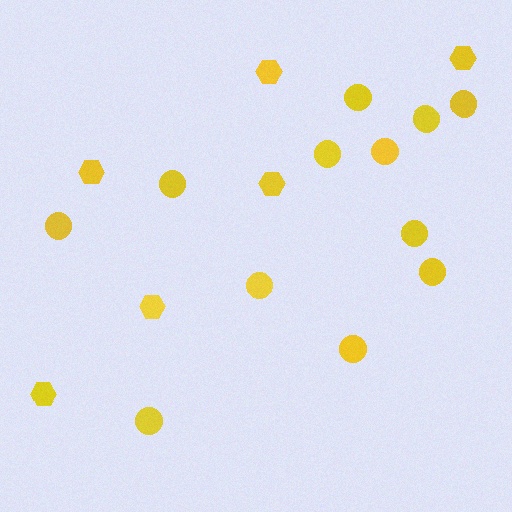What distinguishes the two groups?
There are 2 groups: one group of hexagons (6) and one group of circles (12).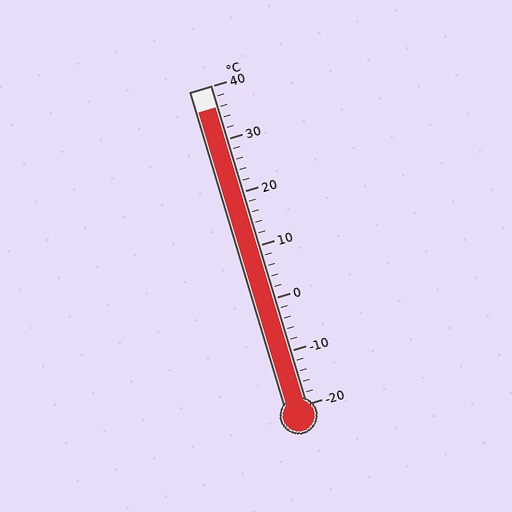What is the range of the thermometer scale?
The thermometer scale ranges from -20°C to 40°C.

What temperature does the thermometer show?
The thermometer shows approximately 36°C.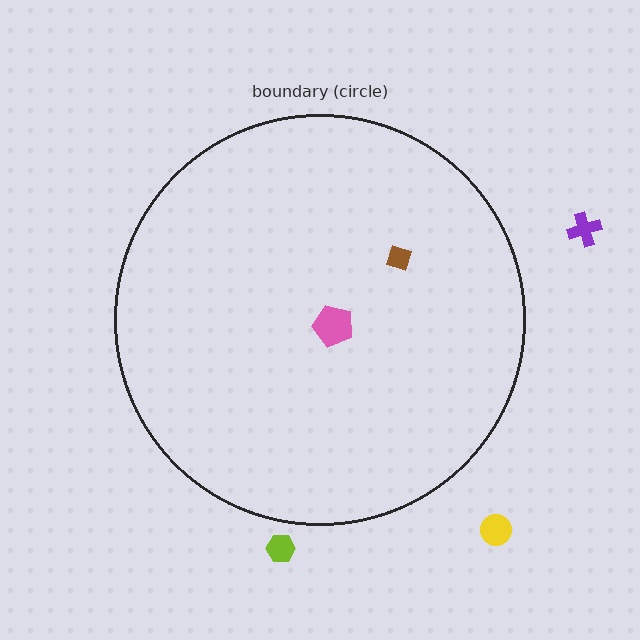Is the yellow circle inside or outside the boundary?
Outside.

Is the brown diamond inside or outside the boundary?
Inside.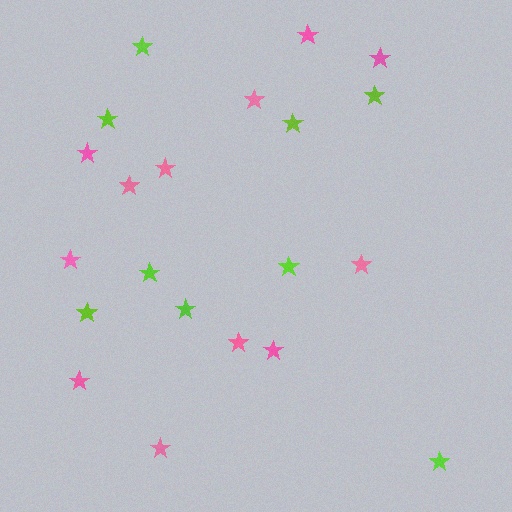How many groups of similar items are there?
There are 2 groups: one group of pink stars (12) and one group of lime stars (9).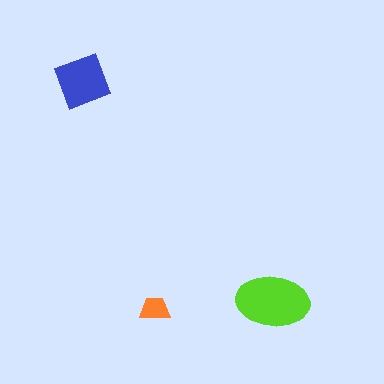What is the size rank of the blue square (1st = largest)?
2nd.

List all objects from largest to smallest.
The lime ellipse, the blue square, the orange trapezoid.